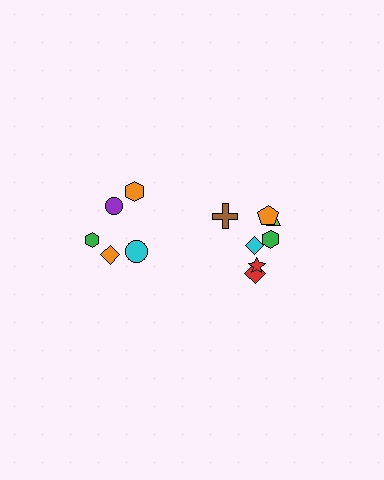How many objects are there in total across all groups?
There are 12 objects.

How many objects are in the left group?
There are 5 objects.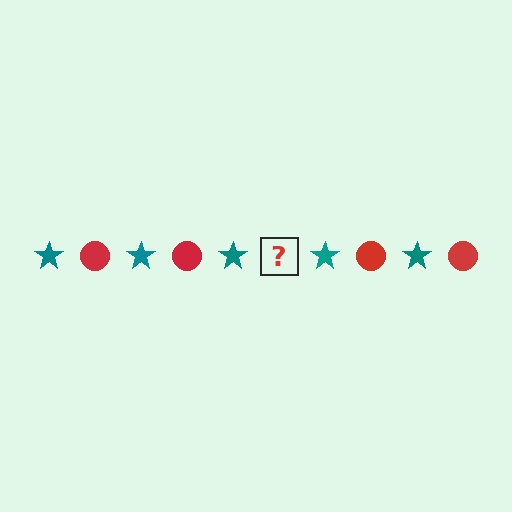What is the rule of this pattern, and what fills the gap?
The rule is that the pattern alternates between teal star and red circle. The gap should be filled with a red circle.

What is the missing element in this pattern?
The missing element is a red circle.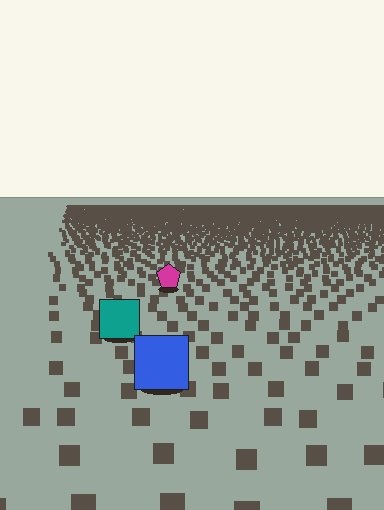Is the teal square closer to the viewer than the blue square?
No. The blue square is closer — you can tell from the texture gradient: the ground texture is coarser near it.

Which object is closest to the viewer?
The blue square is closest. The texture marks near it are larger and more spread out.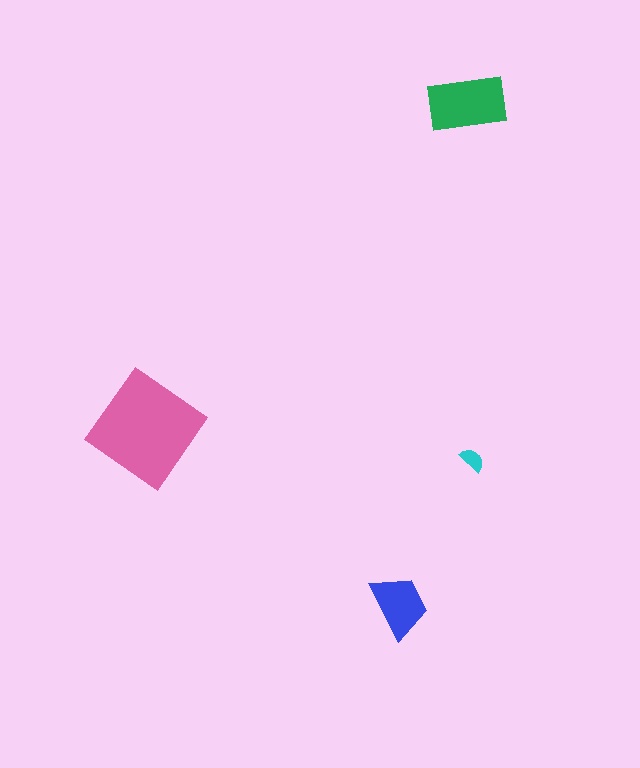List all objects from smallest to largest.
The cyan semicircle, the blue trapezoid, the green rectangle, the pink diamond.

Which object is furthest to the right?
The cyan semicircle is rightmost.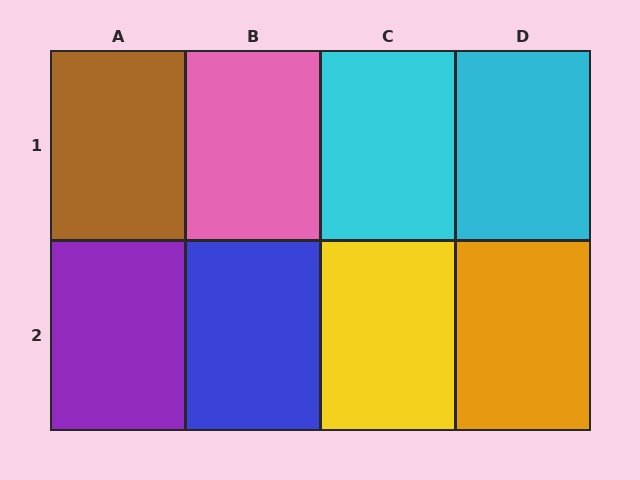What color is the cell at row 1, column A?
Brown.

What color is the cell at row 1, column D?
Cyan.